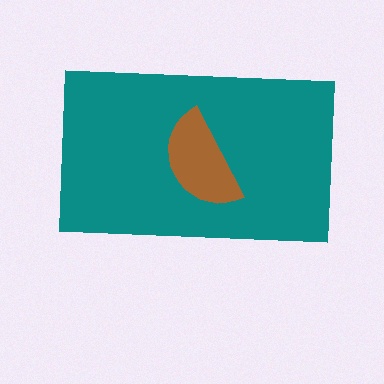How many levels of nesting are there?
2.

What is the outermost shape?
The teal rectangle.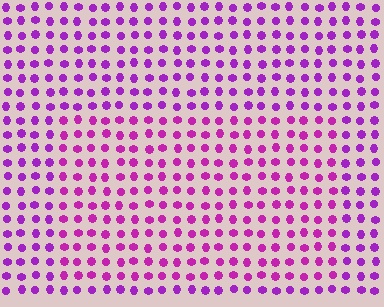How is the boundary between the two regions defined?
The boundary is defined purely by a slight shift in hue (about 20 degrees). Spacing, size, and orientation are identical on both sides.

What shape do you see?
I see a rectangle.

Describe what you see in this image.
The image is filled with small purple elements in a uniform arrangement. A rectangle-shaped region is visible where the elements are tinted to a slightly different hue, forming a subtle color boundary.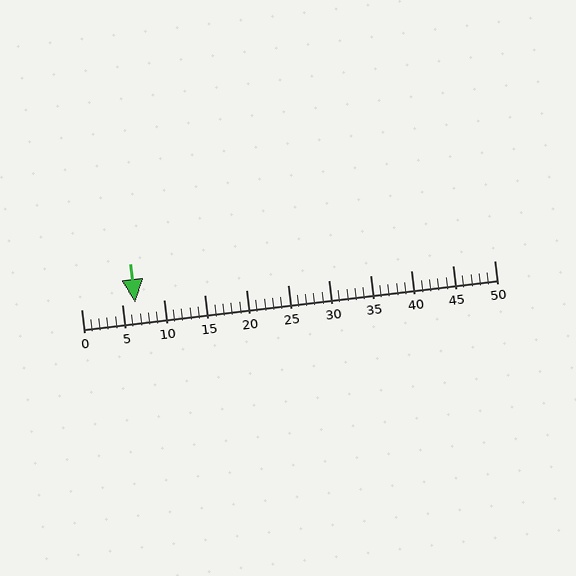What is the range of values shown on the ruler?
The ruler shows values from 0 to 50.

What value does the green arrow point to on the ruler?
The green arrow points to approximately 6.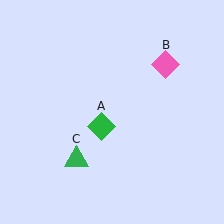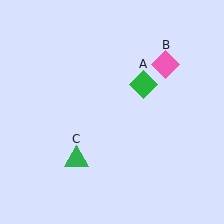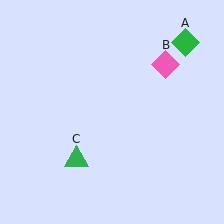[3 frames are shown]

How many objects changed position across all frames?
1 object changed position: green diamond (object A).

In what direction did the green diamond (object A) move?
The green diamond (object A) moved up and to the right.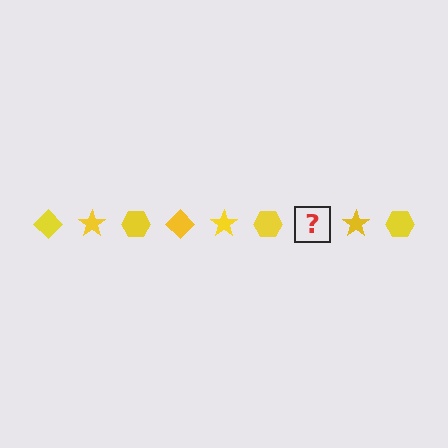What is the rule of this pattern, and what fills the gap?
The rule is that the pattern cycles through diamond, star, hexagon shapes in yellow. The gap should be filled with a yellow diamond.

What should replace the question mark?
The question mark should be replaced with a yellow diamond.